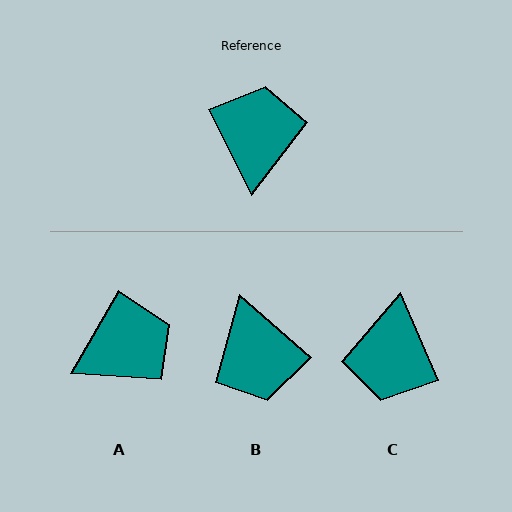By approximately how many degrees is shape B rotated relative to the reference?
Approximately 157 degrees clockwise.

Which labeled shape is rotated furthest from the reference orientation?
C, about 177 degrees away.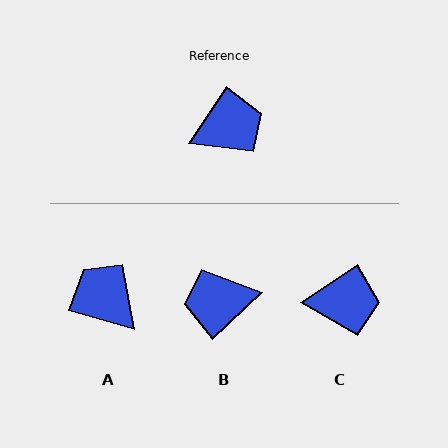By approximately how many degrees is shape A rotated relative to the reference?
Approximately 108 degrees counter-clockwise.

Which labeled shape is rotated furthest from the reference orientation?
B, about 166 degrees away.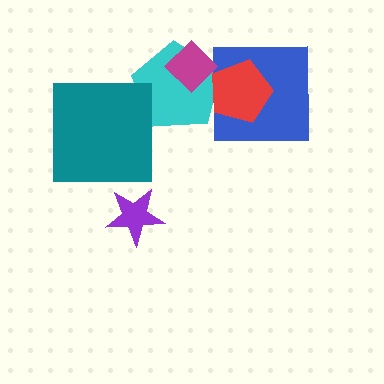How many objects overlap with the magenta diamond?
1 object overlaps with the magenta diamond.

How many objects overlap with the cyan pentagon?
3 objects overlap with the cyan pentagon.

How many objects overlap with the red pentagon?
2 objects overlap with the red pentagon.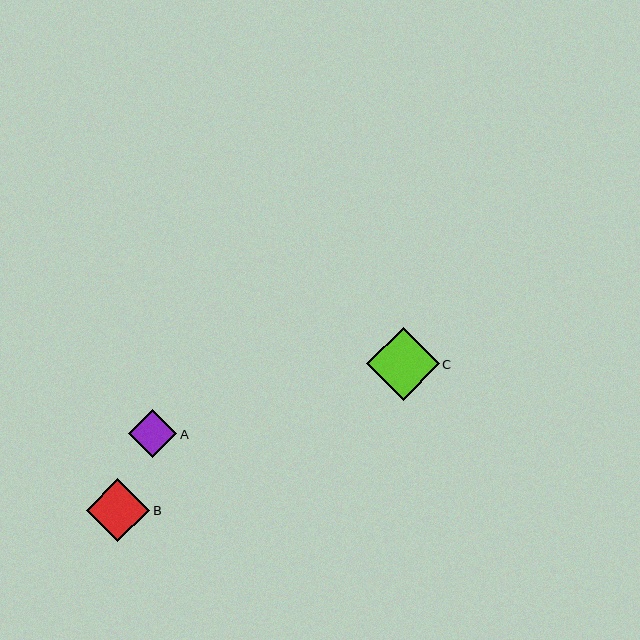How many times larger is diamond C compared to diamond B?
Diamond C is approximately 1.1 times the size of diamond B.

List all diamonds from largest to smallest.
From largest to smallest: C, B, A.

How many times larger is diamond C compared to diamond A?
Diamond C is approximately 1.5 times the size of diamond A.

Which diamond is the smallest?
Diamond A is the smallest with a size of approximately 48 pixels.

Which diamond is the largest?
Diamond C is the largest with a size of approximately 73 pixels.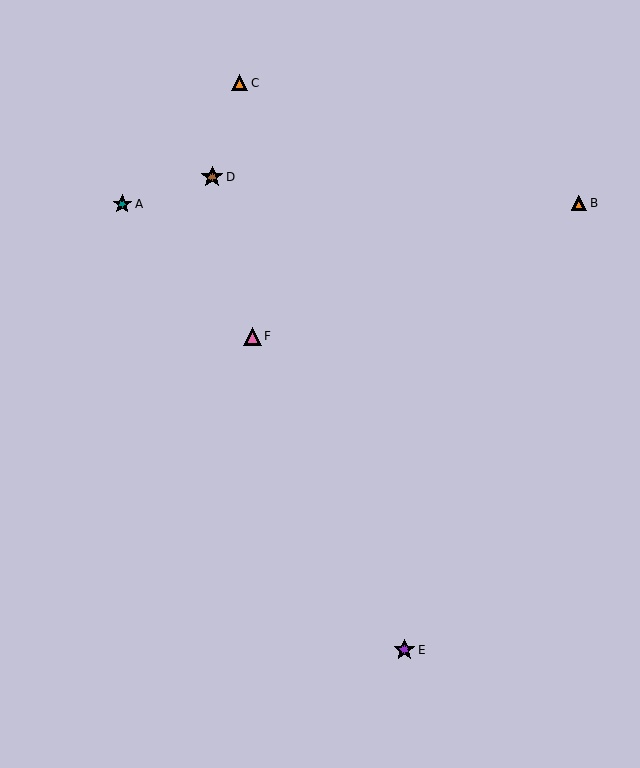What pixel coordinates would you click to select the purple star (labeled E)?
Click at (404, 650) to select the purple star E.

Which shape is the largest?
The brown star (labeled D) is the largest.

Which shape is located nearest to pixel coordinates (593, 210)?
The orange triangle (labeled B) at (579, 203) is nearest to that location.